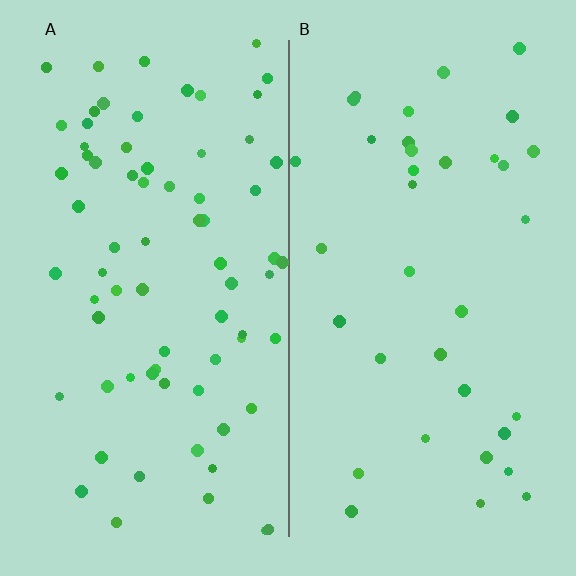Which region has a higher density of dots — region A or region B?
A (the left).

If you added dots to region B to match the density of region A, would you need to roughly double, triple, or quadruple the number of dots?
Approximately double.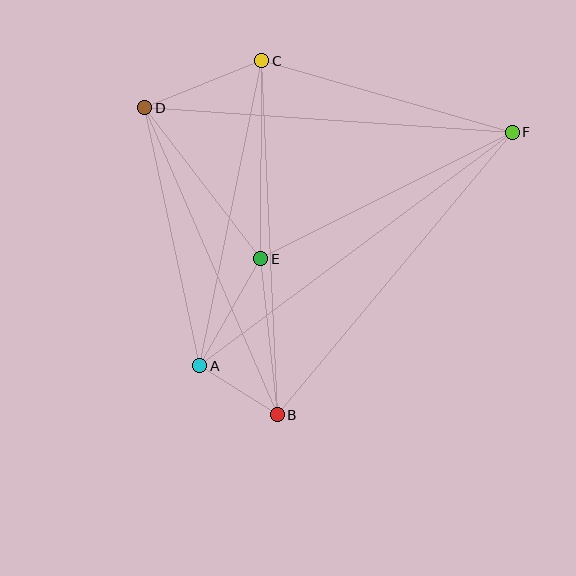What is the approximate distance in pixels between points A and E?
The distance between A and E is approximately 123 pixels.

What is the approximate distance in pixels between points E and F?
The distance between E and F is approximately 281 pixels.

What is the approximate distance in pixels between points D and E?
The distance between D and E is approximately 190 pixels.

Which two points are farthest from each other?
Points A and F are farthest from each other.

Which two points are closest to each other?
Points A and B are closest to each other.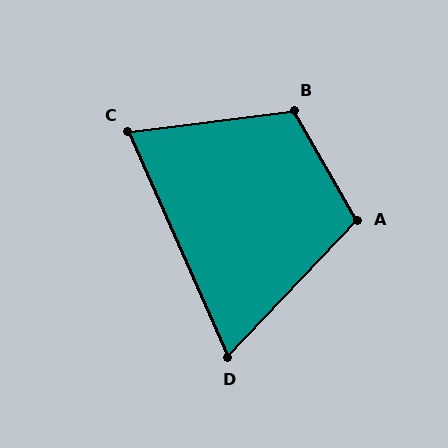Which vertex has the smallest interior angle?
D, at approximately 67 degrees.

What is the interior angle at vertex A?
Approximately 107 degrees (obtuse).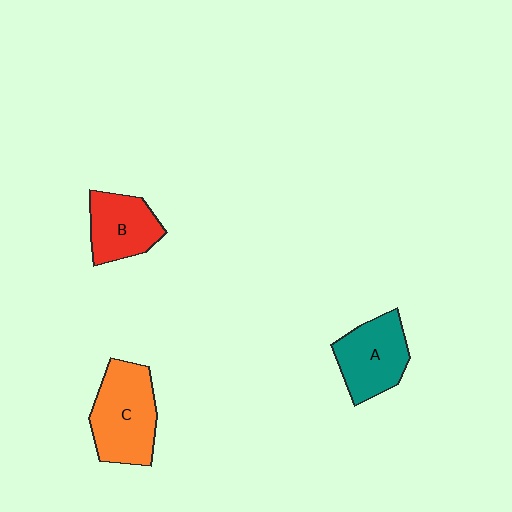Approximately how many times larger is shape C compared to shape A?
Approximately 1.2 times.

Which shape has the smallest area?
Shape B (red).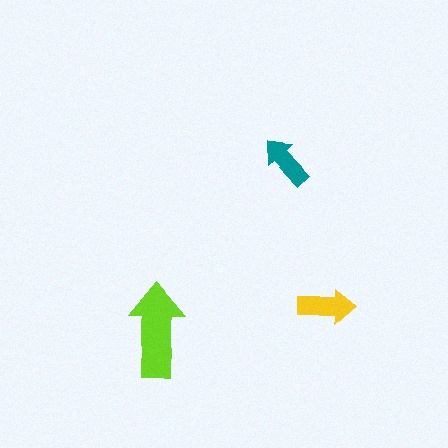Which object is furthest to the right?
The yellow arrow is rightmost.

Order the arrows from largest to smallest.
the lime one, the yellow one, the teal one.